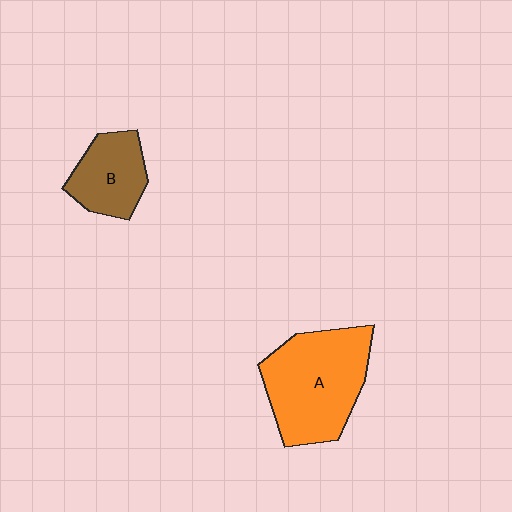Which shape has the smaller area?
Shape B (brown).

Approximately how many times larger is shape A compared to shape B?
Approximately 1.9 times.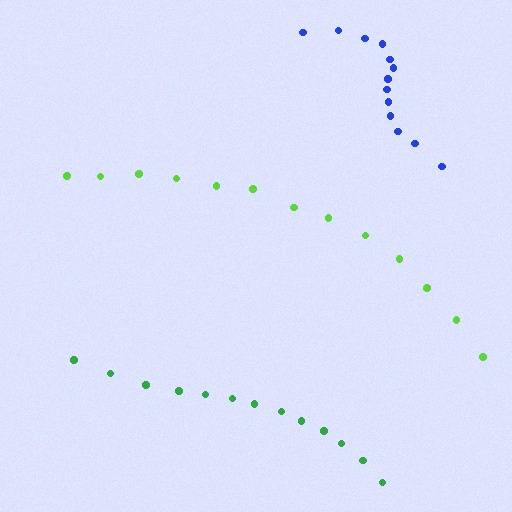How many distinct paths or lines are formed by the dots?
There are 3 distinct paths.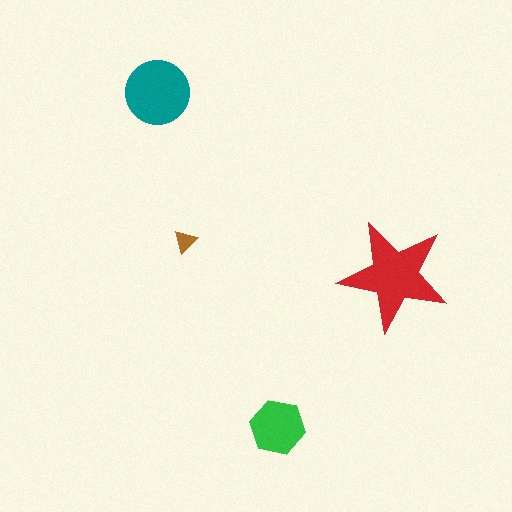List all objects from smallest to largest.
The brown triangle, the green hexagon, the teal circle, the red star.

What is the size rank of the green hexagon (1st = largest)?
3rd.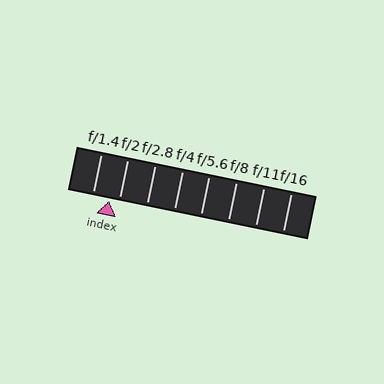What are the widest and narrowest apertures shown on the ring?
The widest aperture shown is f/1.4 and the narrowest is f/16.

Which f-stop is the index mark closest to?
The index mark is closest to f/2.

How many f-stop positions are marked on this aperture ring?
There are 8 f-stop positions marked.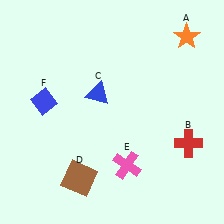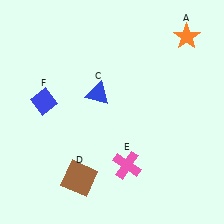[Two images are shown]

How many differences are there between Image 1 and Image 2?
There is 1 difference between the two images.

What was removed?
The red cross (B) was removed in Image 2.